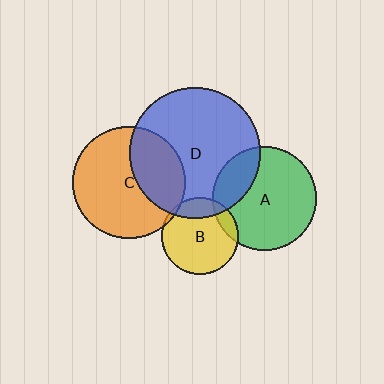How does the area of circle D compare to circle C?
Approximately 1.4 times.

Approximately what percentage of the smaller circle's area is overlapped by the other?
Approximately 10%.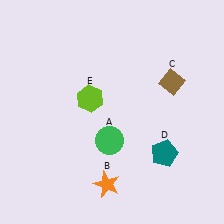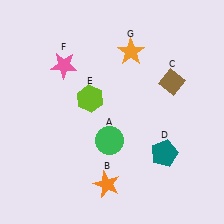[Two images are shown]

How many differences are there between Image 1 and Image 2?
There are 2 differences between the two images.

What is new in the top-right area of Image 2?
An orange star (G) was added in the top-right area of Image 2.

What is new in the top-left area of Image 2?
A pink star (F) was added in the top-left area of Image 2.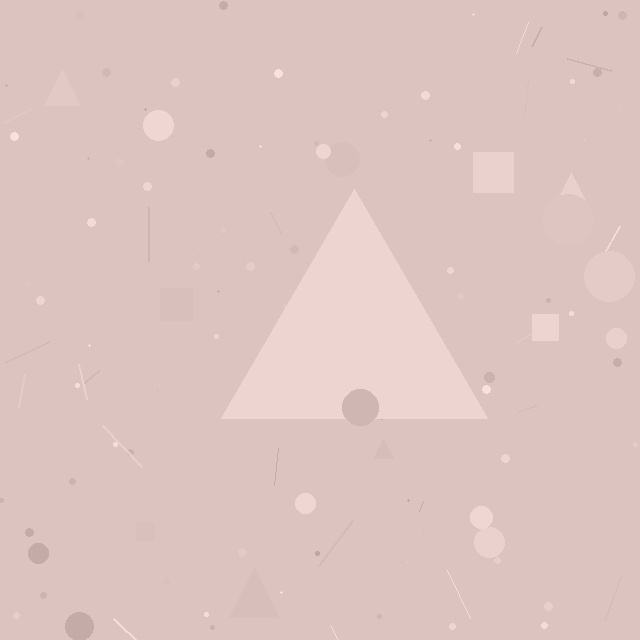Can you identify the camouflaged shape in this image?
The camouflaged shape is a triangle.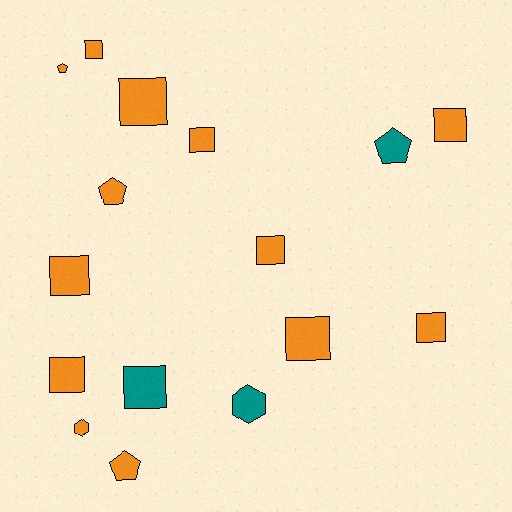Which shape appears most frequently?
Square, with 10 objects.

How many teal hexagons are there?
There is 1 teal hexagon.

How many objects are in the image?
There are 16 objects.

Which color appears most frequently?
Orange, with 13 objects.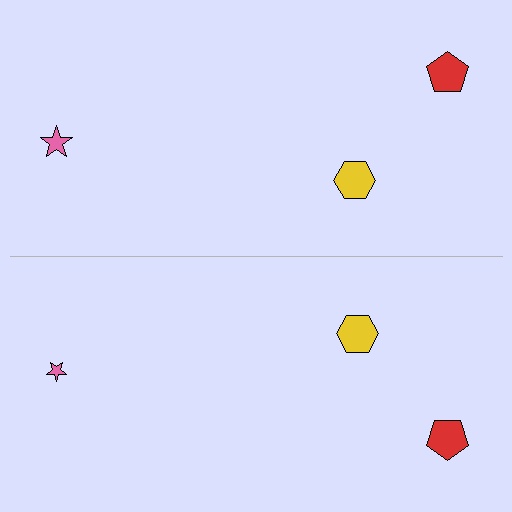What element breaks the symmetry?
The pink star on the bottom side has a different size than its mirror counterpart.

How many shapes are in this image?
There are 6 shapes in this image.